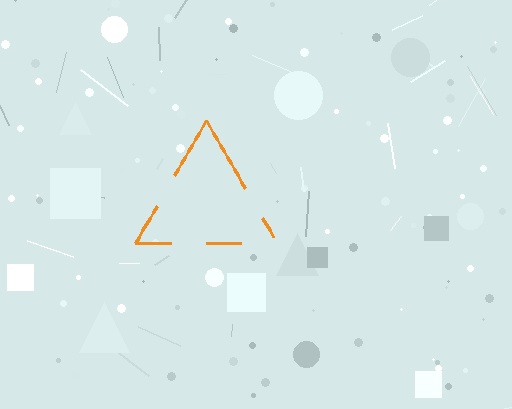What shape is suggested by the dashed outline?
The dashed outline suggests a triangle.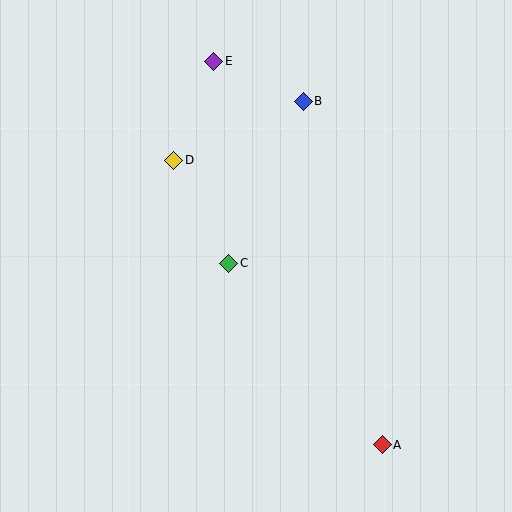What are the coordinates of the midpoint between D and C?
The midpoint between D and C is at (201, 212).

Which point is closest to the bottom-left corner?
Point C is closest to the bottom-left corner.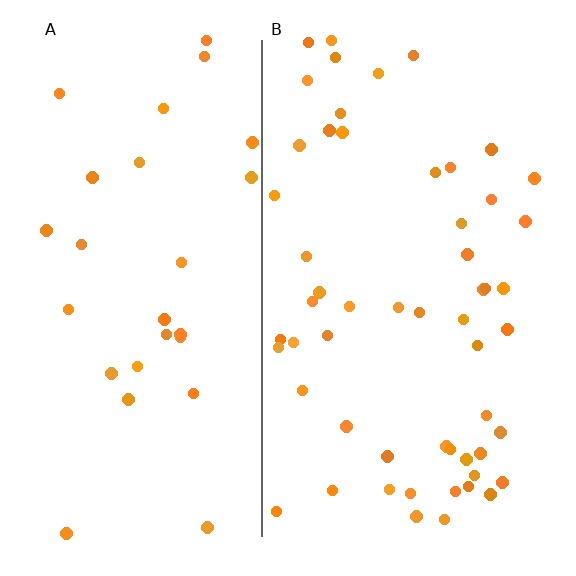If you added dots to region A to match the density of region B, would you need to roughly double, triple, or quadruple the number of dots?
Approximately double.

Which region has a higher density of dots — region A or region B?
B (the right).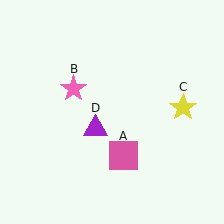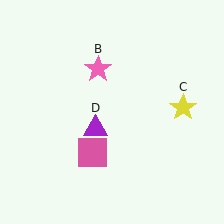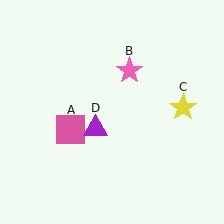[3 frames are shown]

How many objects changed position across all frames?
2 objects changed position: pink square (object A), pink star (object B).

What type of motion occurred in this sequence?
The pink square (object A), pink star (object B) rotated clockwise around the center of the scene.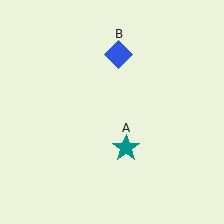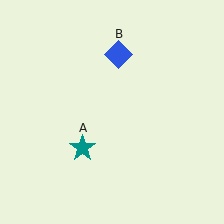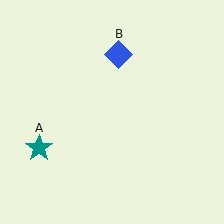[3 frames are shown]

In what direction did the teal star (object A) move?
The teal star (object A) moved left.